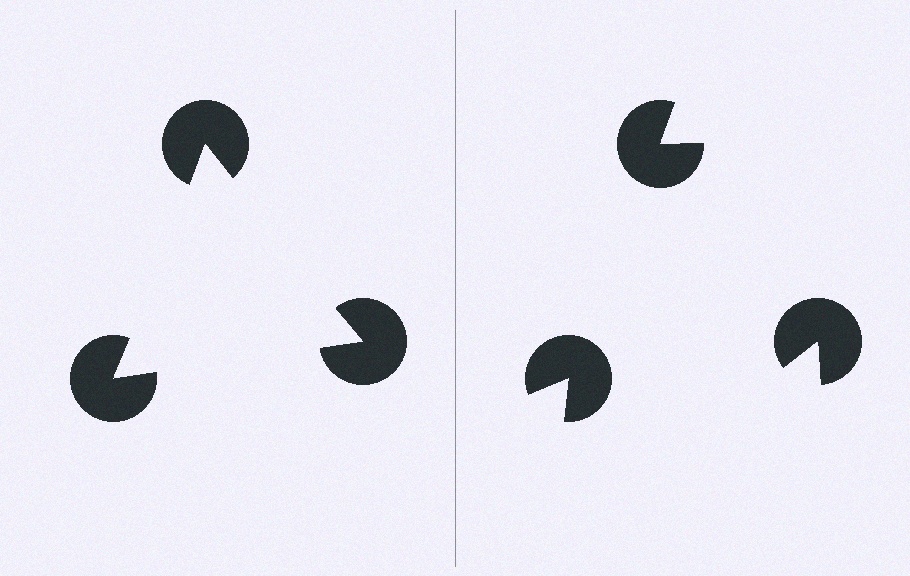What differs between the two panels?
The pac-man discs are positioned identically on both sides; only the wedge orientations differ. On the left they align to a triangle; on the right they are misaligned.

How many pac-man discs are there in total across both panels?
6 — 3 on each side.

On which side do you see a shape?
An illusory triangle appears on the left side. On the right side the wedge cuts are rotated, so no coherent shape forms.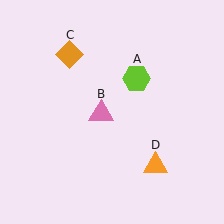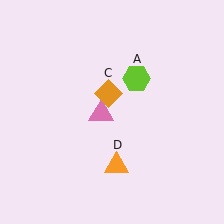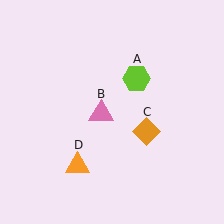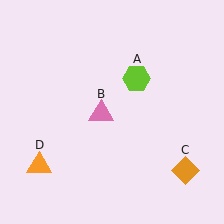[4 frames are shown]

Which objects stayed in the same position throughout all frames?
Lime hexagon (object A) and pink triangle (object B) remained stationary.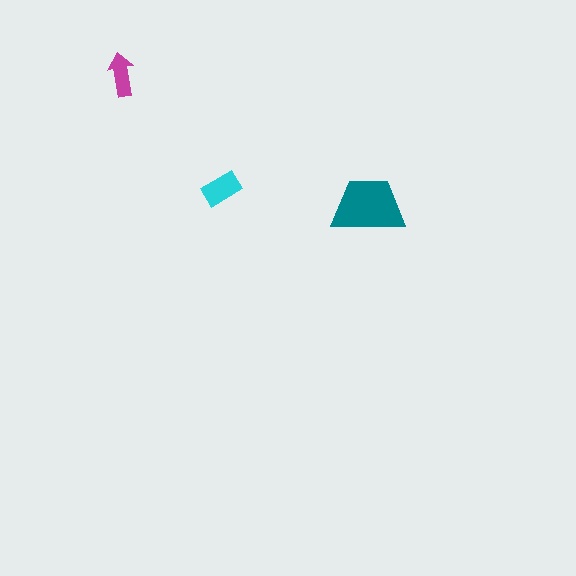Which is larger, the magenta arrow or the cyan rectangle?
The cyan rectangle.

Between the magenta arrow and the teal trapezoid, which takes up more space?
The teal trapezoid.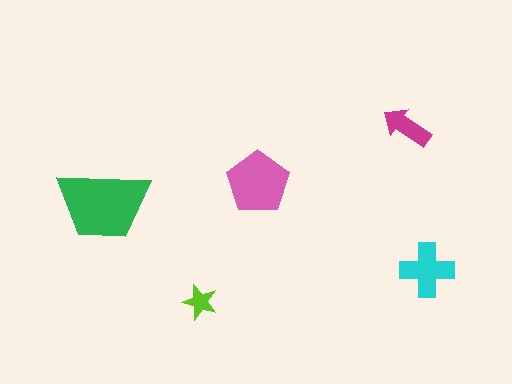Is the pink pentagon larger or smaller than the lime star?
Larger.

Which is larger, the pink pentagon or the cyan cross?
The pink pentagon.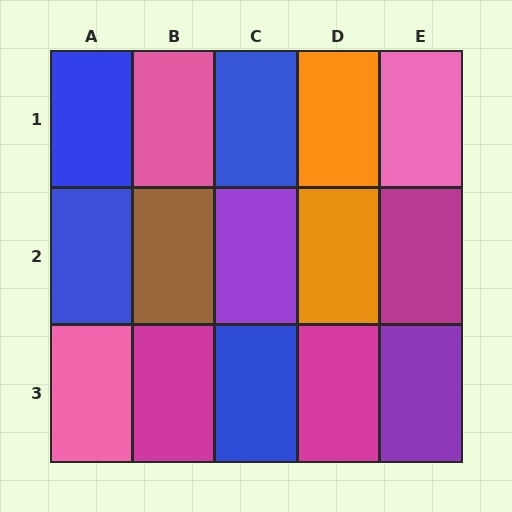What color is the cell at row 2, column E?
Magenta.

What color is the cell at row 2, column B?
Brown.